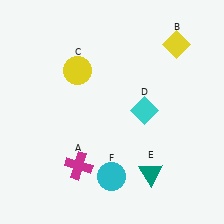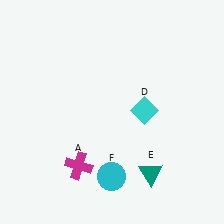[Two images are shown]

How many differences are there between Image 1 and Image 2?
There are 2 differences between the two images.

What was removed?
The yellow circle (C), the yellow diamond (B) were removed in Image 2.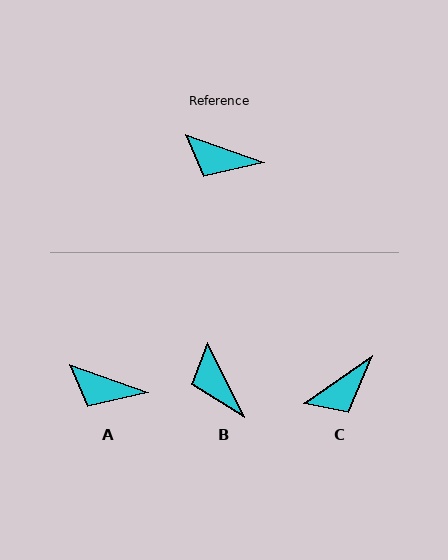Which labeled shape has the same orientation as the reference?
A.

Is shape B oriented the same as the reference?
No, it is off by about 45 degrees.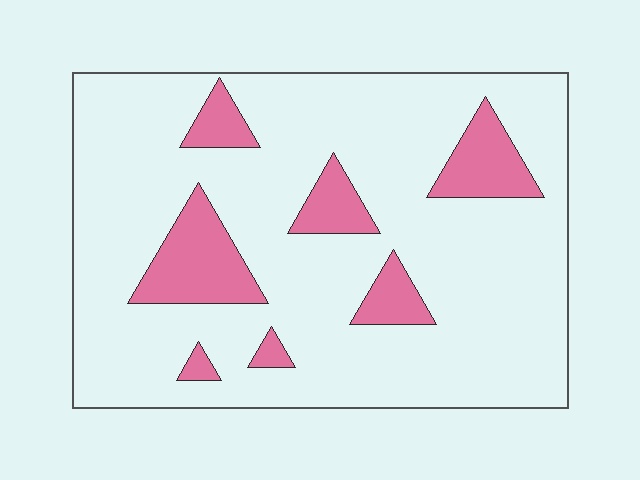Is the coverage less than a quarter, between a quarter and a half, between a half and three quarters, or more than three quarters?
Less than a quarter.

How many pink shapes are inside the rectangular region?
7.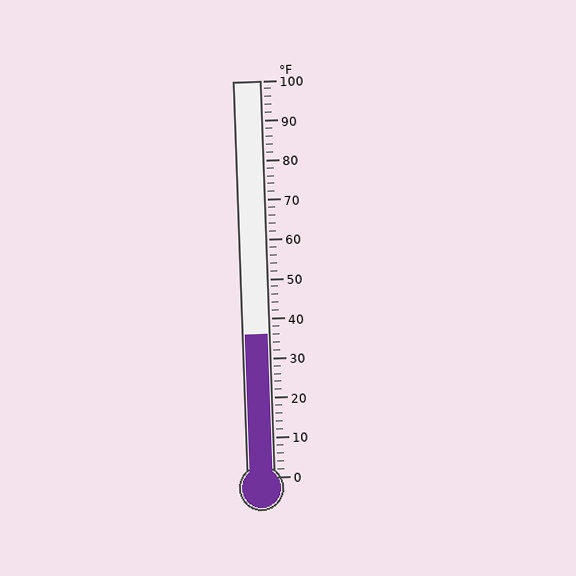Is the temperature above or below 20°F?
The temperature is above 20°F.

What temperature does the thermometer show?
The thermometer shows approximately 36°F.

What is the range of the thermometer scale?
The thermometer scale ranges from 0°F to 100°F.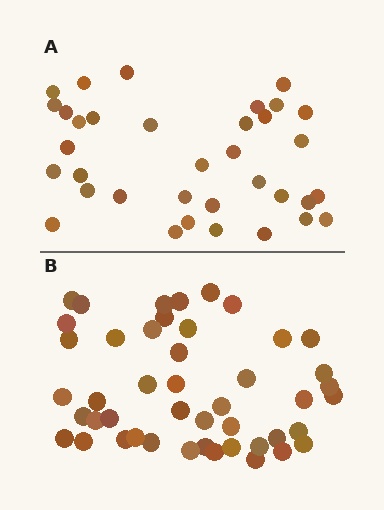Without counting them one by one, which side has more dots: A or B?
Region B (the bottom region) has more dots.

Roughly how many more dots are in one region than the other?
Region B has roughly 12 or so more dots than region A.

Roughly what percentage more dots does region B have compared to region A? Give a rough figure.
About 30% more.